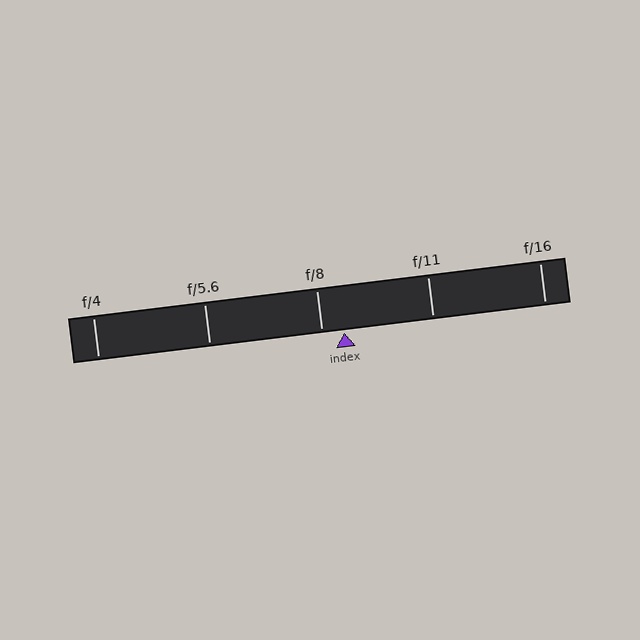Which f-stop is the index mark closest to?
The index mark is closest to f/8.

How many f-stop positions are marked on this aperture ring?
There are 5 f-stop positions marked.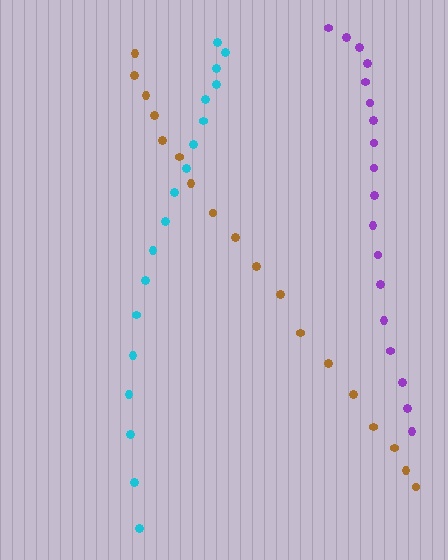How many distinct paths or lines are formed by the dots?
There are 3 distinct paths.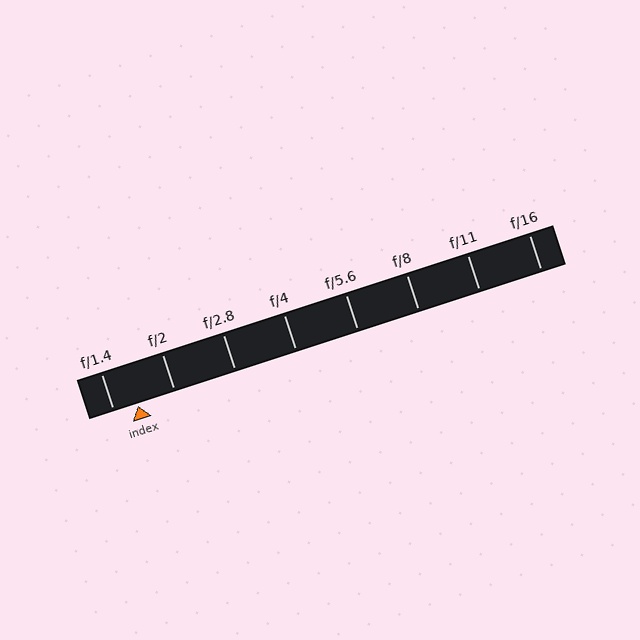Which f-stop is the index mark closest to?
The index mark is closest to f/1.4.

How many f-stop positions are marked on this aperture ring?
There are 8 f-stop positions marked.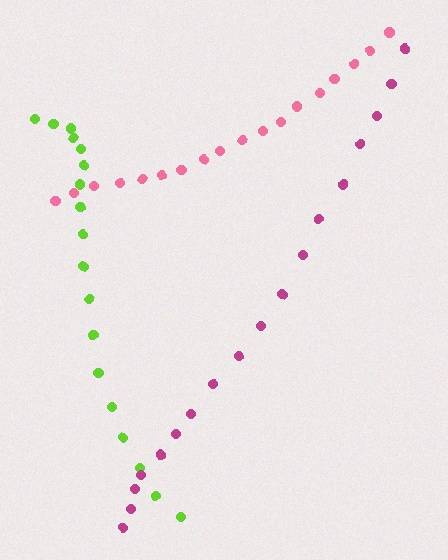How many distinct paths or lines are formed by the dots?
There are 3 distinct paths.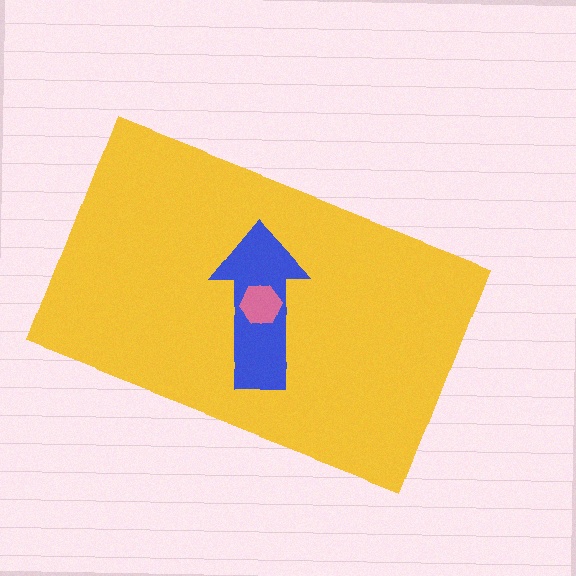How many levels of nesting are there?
3.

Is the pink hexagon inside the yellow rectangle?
Yes.